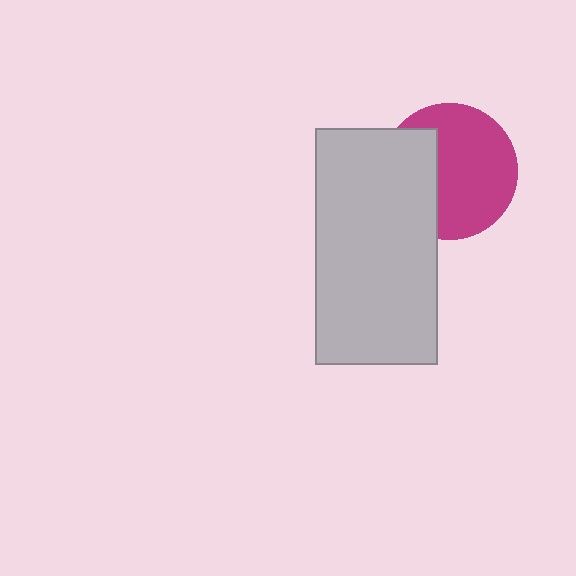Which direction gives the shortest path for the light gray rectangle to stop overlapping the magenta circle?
Moving left gives the shortest separation.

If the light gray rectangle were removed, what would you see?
You would see the complete magenta circle.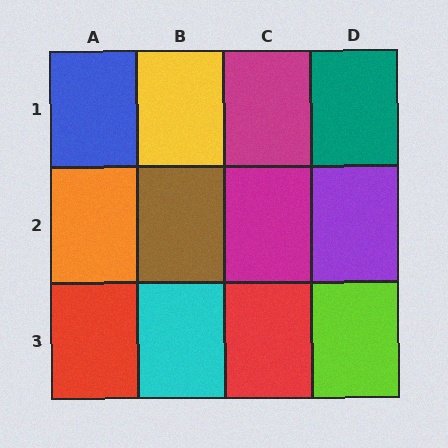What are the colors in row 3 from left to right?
Red, cyan, red, lime.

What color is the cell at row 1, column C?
Magenta.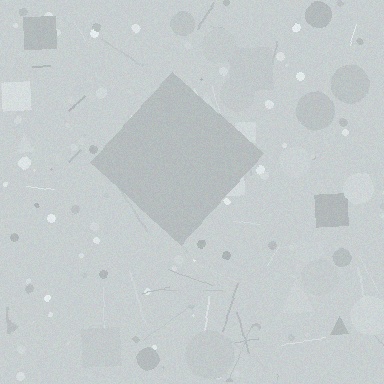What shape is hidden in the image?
A diamond is hidden in the image.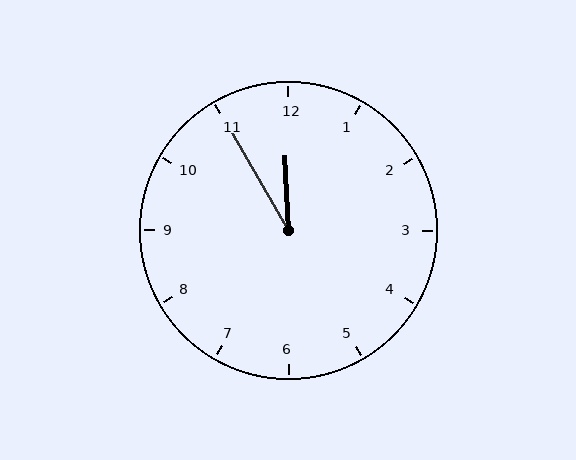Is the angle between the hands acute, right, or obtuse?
It is acute.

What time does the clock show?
11:55.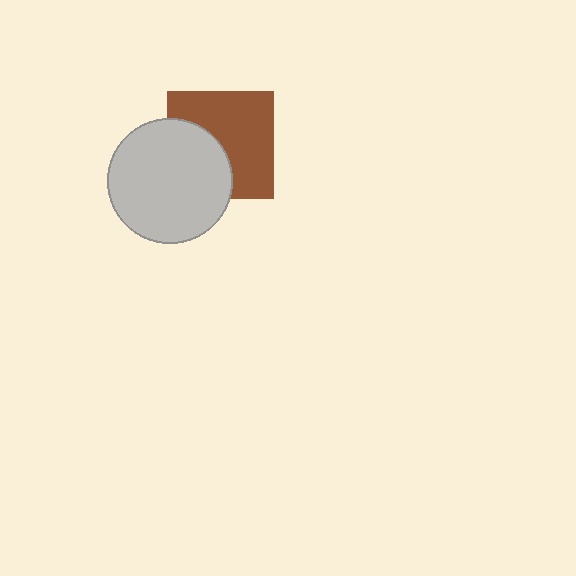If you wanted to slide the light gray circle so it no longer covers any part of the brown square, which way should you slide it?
Slide it toward the lower-left — that is the most direct way to separate the two shapes.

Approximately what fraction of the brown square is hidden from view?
Roughly 39% of the brown square is hidden behind the light gray circle.